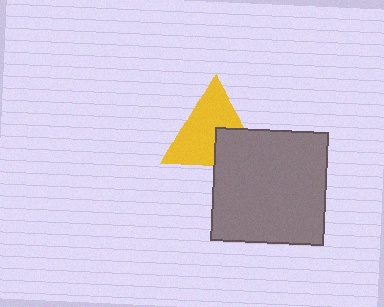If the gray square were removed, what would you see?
You would see the complete yellow triangle.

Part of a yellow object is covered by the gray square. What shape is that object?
It is a triangle.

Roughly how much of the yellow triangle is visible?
Most of it is visible (roughly 67%).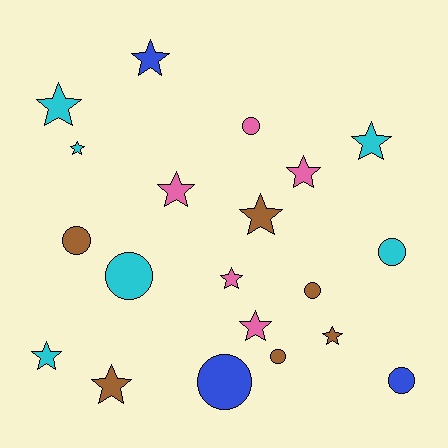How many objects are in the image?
There are 20 objects.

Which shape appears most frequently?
Star, with 12 objects.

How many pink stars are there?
There are 4 pink stars.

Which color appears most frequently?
Cyan, with 6 objects.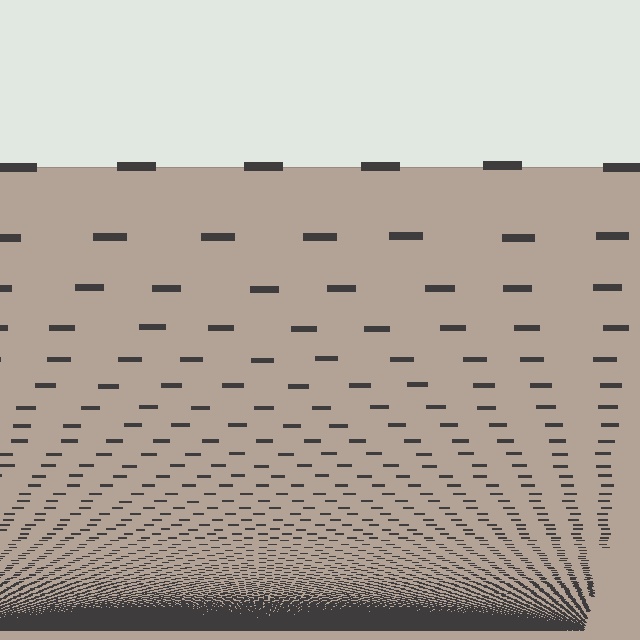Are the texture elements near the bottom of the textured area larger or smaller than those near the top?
Smaller. The gradient is inverted — elements near the bottom are smaller and denser.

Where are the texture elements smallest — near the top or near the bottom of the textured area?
Near the bottom.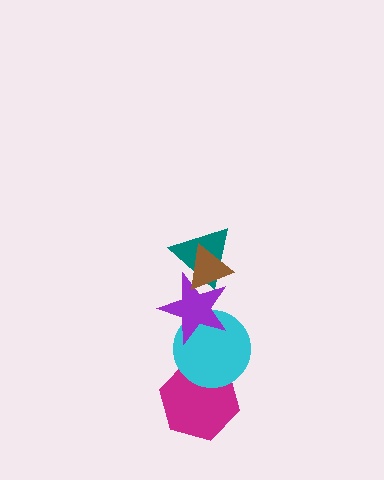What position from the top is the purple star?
The purple star is 3rd from the top.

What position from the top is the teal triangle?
The teal triangle is 2nd from the top.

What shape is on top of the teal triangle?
The brown triangle is on top of the teal triangle.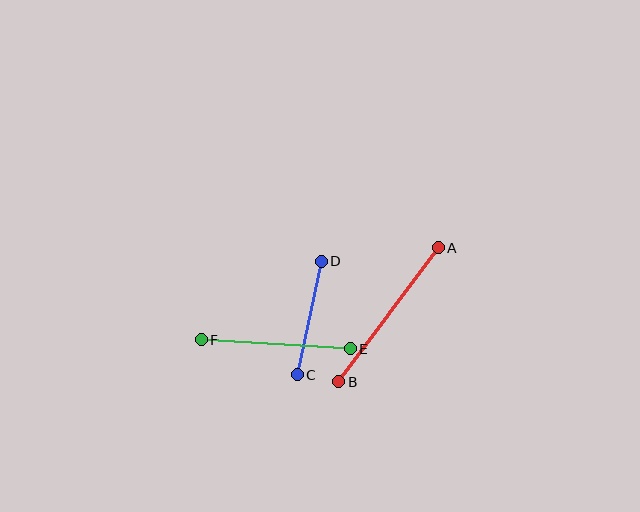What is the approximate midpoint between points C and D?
The midpoint is at approximately (309, 318) pixels.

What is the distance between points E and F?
The distance is approximately 149 pixels.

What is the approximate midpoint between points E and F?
The midpoint is at approximately (276, 344) pixels.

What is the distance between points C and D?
The distance is approximately 116 pixels.